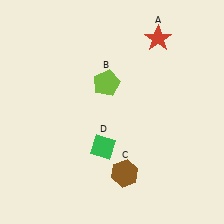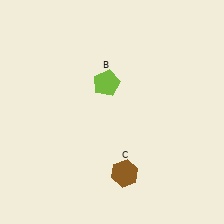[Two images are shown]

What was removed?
The green diamond (D), the red star (A) were removed in Image 2.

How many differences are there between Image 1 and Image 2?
There are 2 differences between the two images.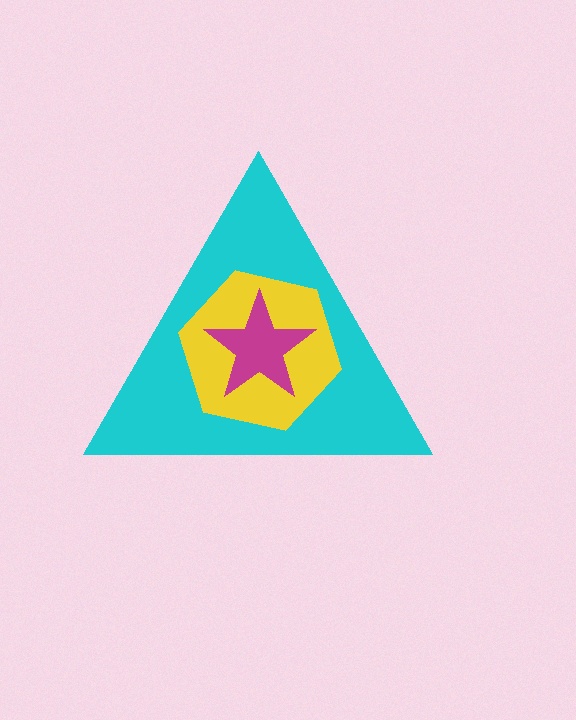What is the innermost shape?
The magenta star.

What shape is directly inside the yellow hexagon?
The magenta star.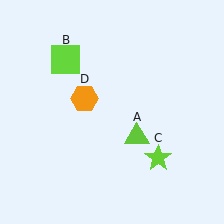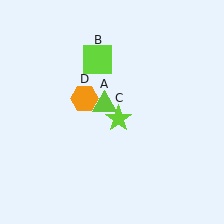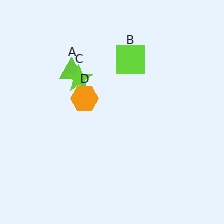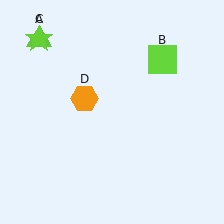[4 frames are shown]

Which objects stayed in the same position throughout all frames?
Orange hexagon (object D) remained stationary.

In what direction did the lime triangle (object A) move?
The lime triangle (object A) moved up and to the left.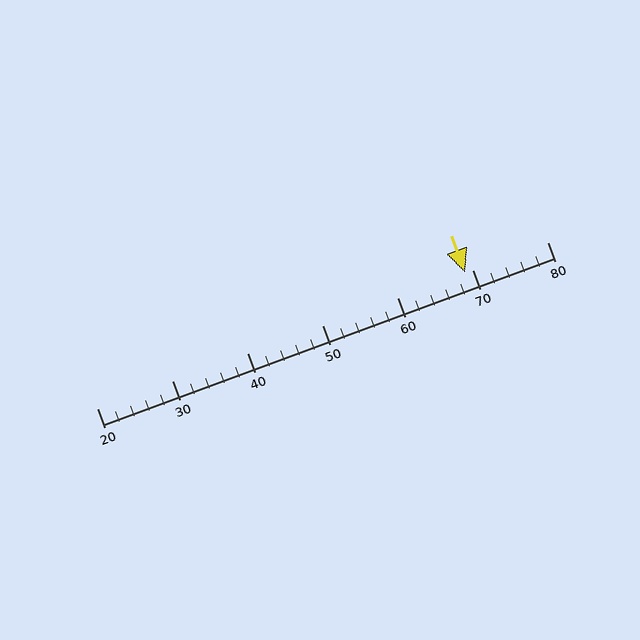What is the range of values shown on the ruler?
The ruler shows values from 20 to 80.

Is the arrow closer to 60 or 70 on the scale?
The arrow is closer to 70.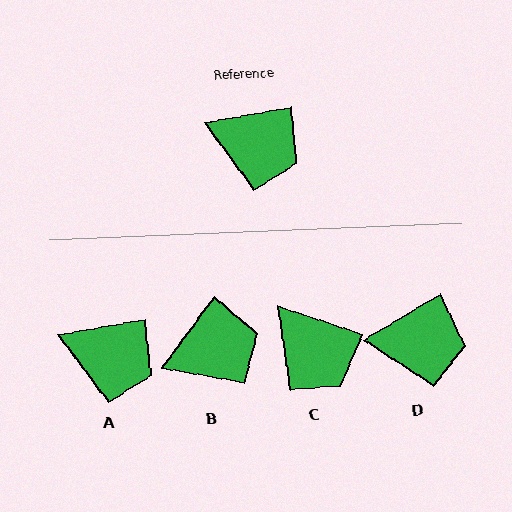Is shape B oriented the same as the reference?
No, it is off by about 44 degrees.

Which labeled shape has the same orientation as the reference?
A.